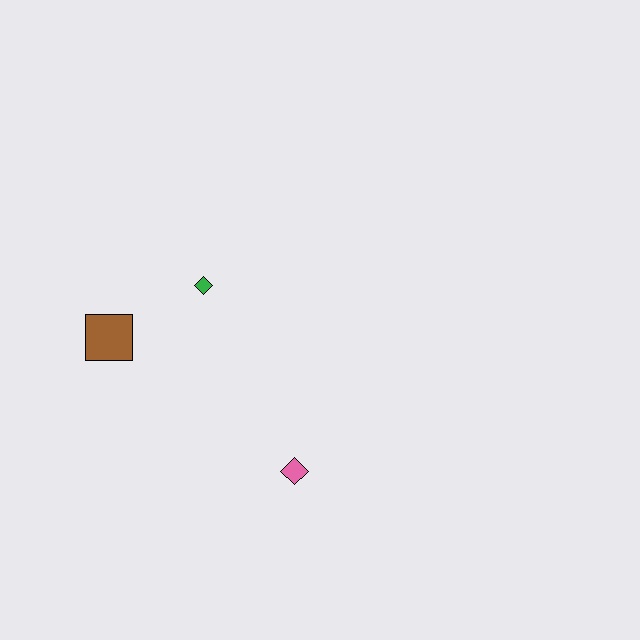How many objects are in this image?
There are 3 objects.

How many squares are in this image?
There is 1 square.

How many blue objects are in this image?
There are no blue objects.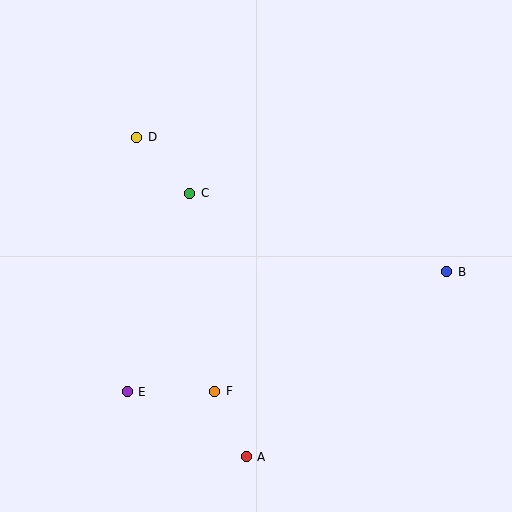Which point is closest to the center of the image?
Point C at (190, 193) is closest to the center.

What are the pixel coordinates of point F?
Point F is at (215, 391).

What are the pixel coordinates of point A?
Point A is at (246, 457).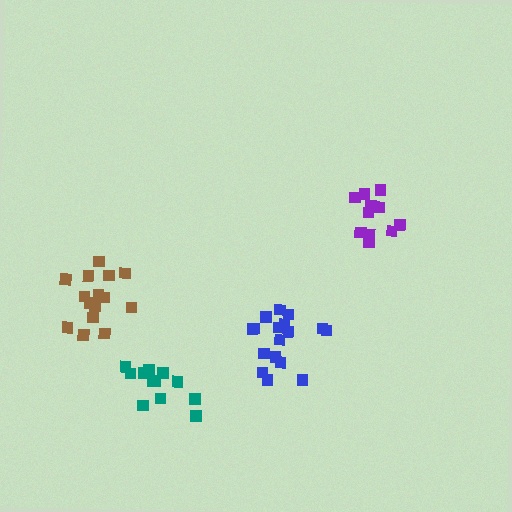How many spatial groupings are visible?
There are 4 spatial groupings.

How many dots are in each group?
Group 1: 12 dots, Group 2: 17 dots, Group 3: 15 dots, Group 4: 12 dots (56 total).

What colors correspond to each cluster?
The clusters are colored: teal, blue, brown, purple.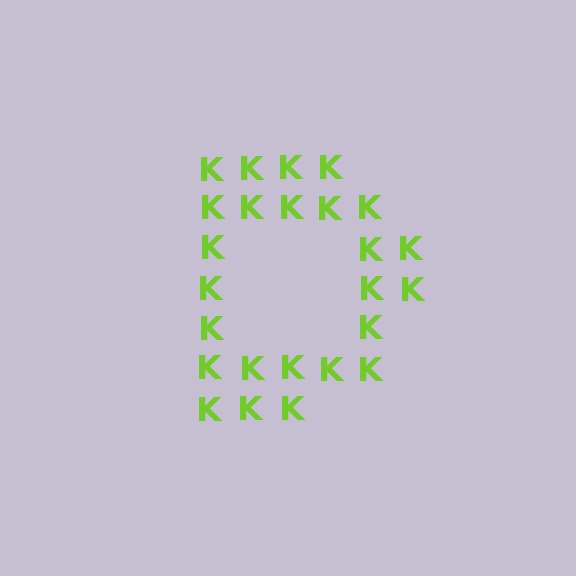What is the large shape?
The large shape is the letter D.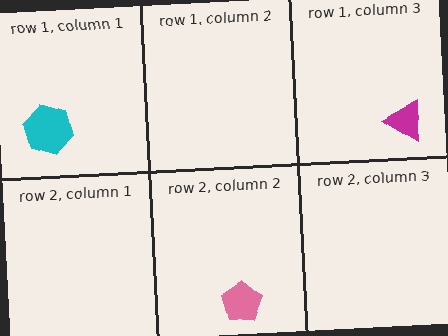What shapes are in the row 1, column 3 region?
The magenta triangle.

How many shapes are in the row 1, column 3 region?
1.